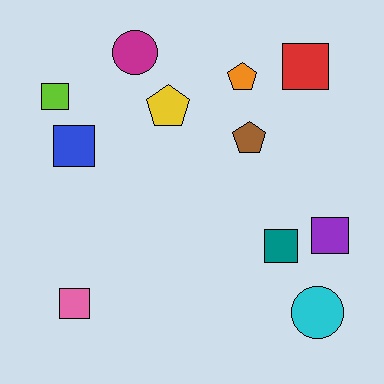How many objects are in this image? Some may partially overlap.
There are 11 objects.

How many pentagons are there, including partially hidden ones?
There are 3 pentagons.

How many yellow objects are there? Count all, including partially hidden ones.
There is 1 yellow object.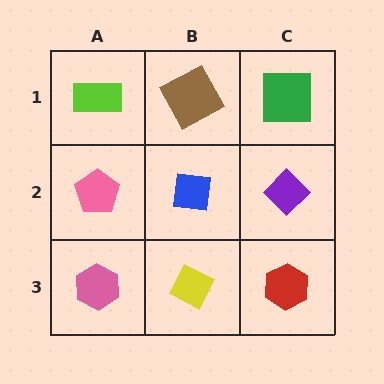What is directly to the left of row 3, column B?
A pink hexagon.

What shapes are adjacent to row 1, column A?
A pink pentagon (row 2, column A), a brown square (row 1, column B).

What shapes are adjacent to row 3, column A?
A pink pentagon (row 2, column A), a yellow diamond (row 3, column B).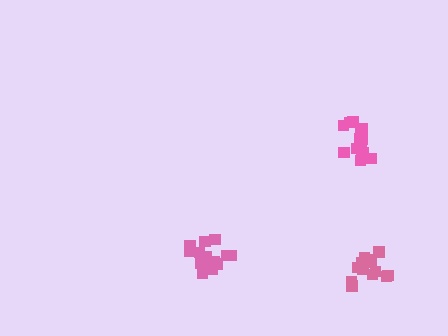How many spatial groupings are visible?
There are 3 spatial groupings.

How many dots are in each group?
Group 1: 15 dots, Group 2: 13 dots, Group 3: 18 dots (46 total).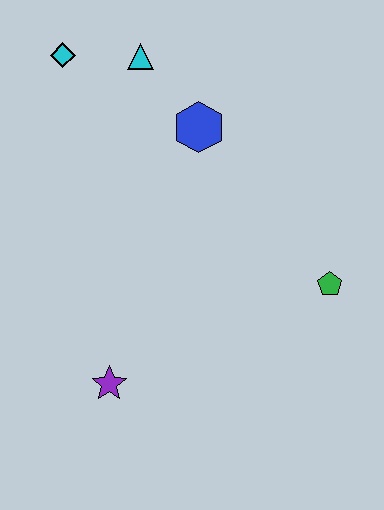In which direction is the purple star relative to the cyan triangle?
The purple star is below the cyan triangle.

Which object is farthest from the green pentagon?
The cyan diamond is farthest from the green pentagon.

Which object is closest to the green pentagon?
The blue hexagon is closest to the green pentagon.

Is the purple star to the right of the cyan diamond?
Yes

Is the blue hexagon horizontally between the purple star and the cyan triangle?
No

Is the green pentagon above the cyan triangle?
No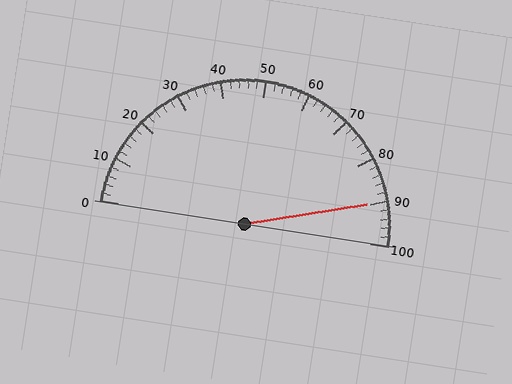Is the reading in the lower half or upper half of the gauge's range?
The reading is in the upper half of the range (0 to 100).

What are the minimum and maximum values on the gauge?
The gauge ranges from 0 to 100.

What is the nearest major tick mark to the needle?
The nearest major tick mark is 90.